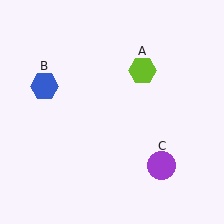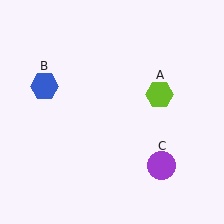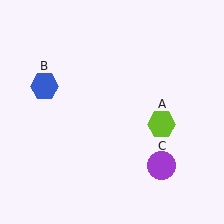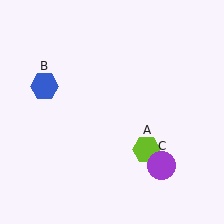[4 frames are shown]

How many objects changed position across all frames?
1 object changed position: lime hexagon (object A).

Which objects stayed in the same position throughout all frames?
Blue hexagon (object B) and purple circle (object C) remained stationary.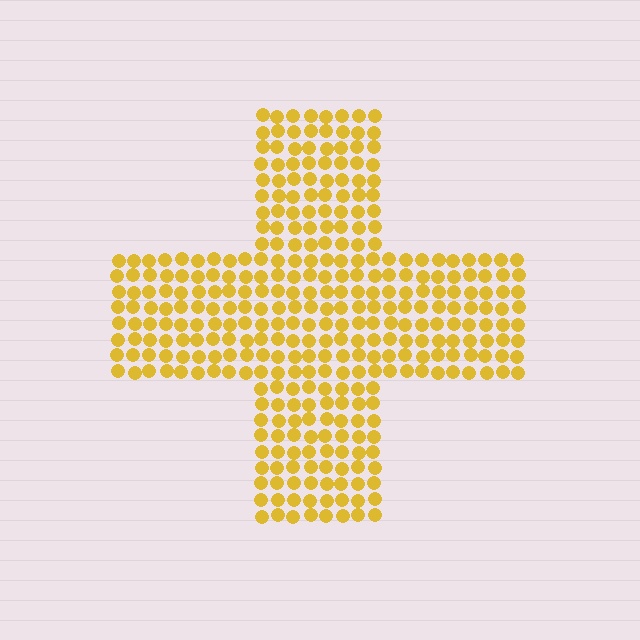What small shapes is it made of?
It is made of small circles.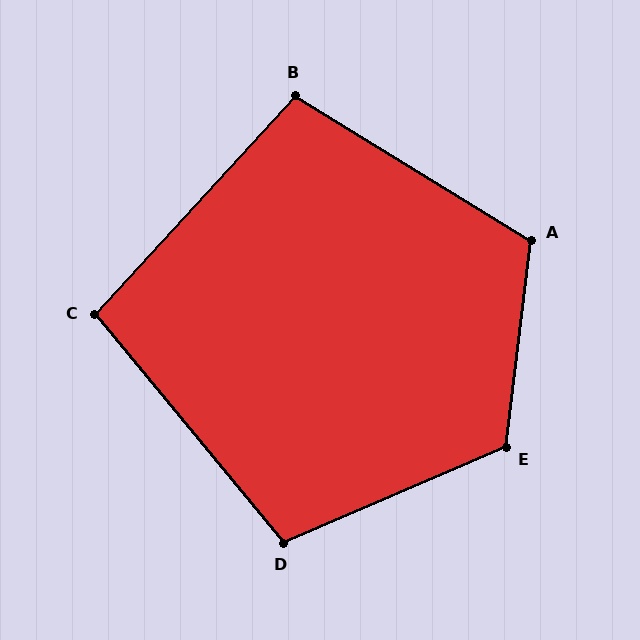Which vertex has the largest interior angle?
E, at approximately 120 degrees.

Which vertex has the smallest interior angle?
C, at approximately 98 degrees.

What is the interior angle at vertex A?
Approximately 115 degrees (obtuse).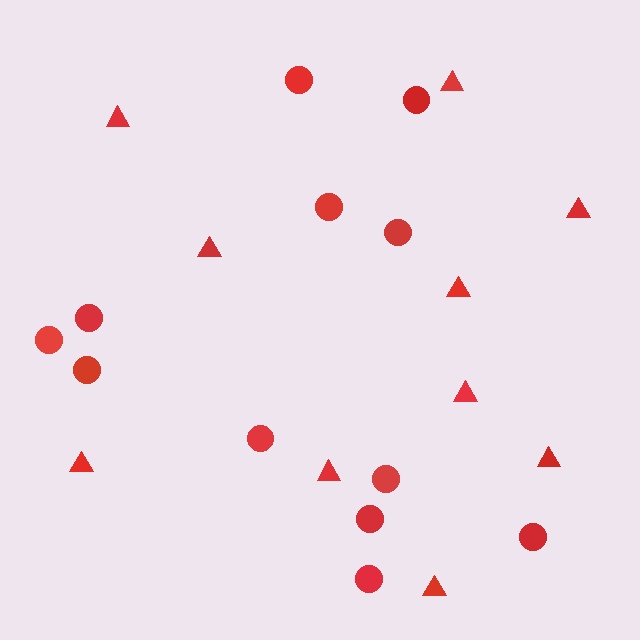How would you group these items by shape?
There are 2 groups: one group of triangles (10) and one group of circles (12).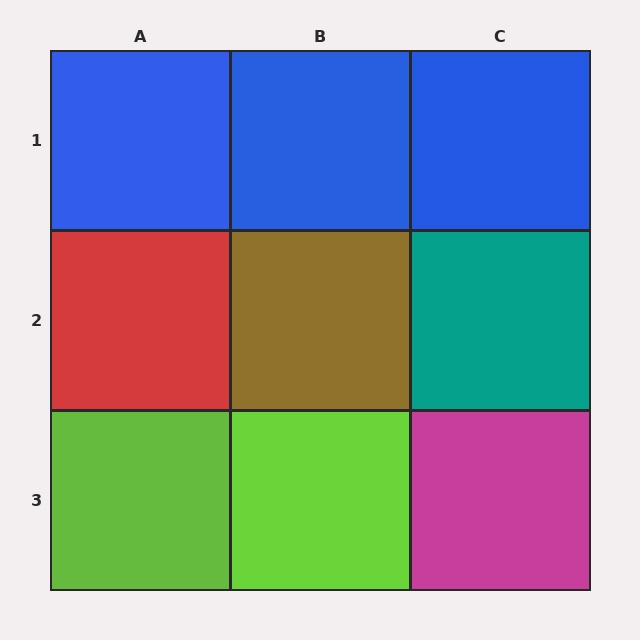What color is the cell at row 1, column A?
Blue.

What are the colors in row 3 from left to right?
Lime, lime, magenta.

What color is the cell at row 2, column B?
Brown.